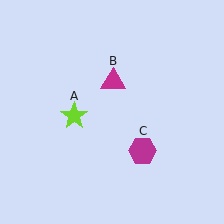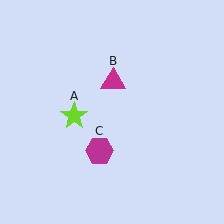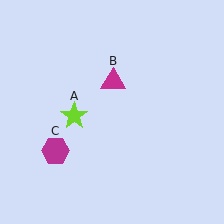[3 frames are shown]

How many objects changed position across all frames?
1 object changed position: magenta hexagon (object C).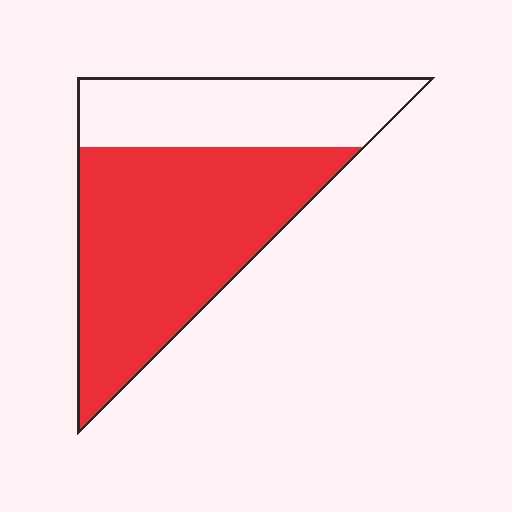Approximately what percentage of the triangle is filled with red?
Approximately 65%.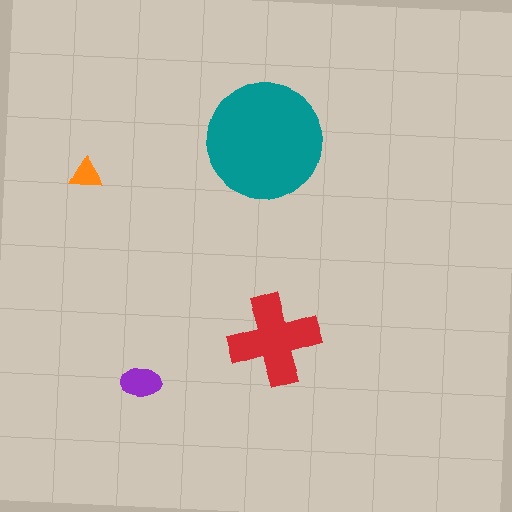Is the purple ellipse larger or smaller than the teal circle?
Smaller.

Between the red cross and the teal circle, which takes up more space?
The teal circle.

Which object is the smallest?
The orange triangle.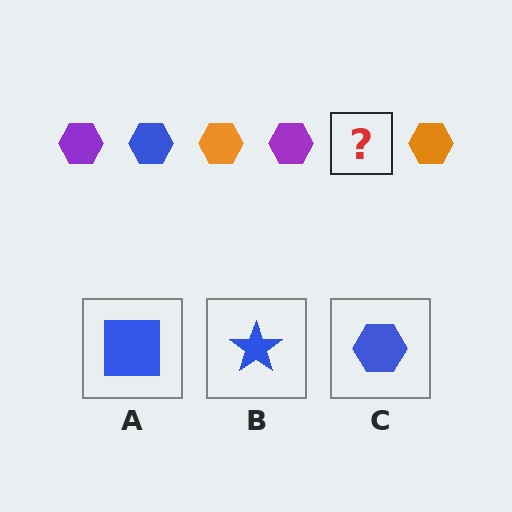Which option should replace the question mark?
Option C.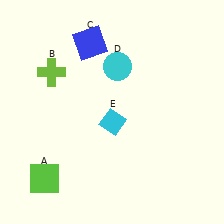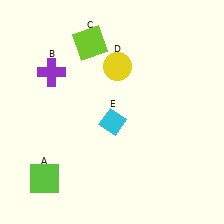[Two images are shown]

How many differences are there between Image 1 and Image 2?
There are 3 differences between the two images.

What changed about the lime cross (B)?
In Image 1, B is lime. In Image 2, it changed to purple.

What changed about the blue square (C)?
In Image 1, C is blue. In Image 2, it changed to lime.